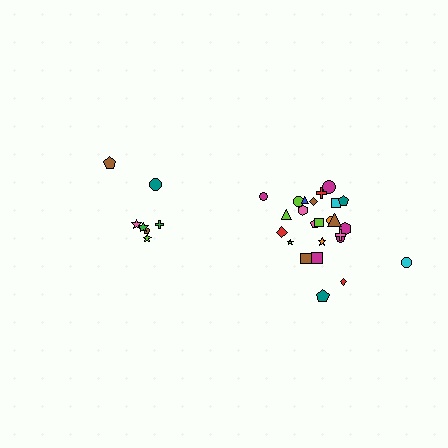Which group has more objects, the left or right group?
The right group.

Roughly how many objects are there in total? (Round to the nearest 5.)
Roughly 30 objects in total.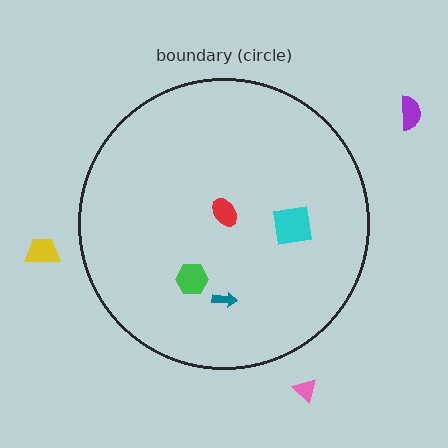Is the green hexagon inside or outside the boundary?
Inside.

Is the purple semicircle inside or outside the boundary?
Outside.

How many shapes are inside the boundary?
4 inside, 3 outside.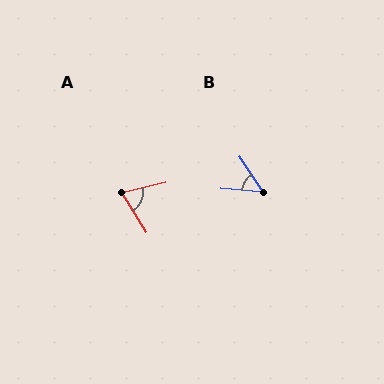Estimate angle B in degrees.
Approximately 52 degrees.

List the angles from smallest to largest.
B (52°), A (71°).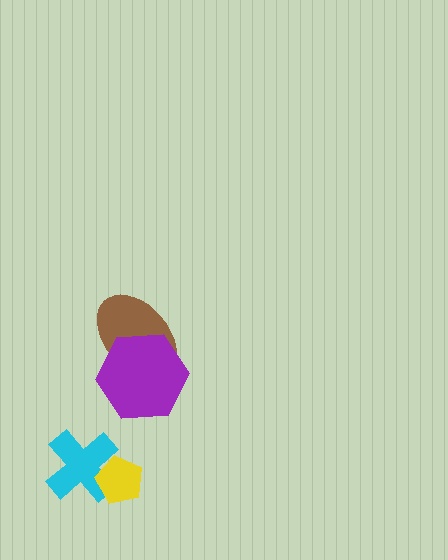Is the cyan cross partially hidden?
Yes, it is partially covered by another shape.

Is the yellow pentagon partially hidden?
No, no other shape covers it.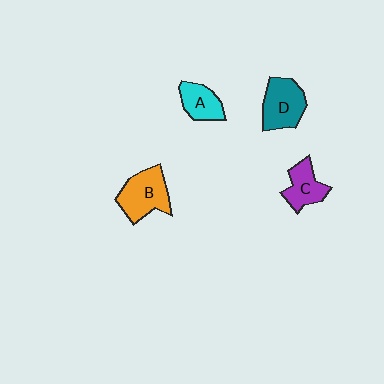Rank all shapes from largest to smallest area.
From largest to smallest: B (orange), D (teal), C (purple), A (cyan).